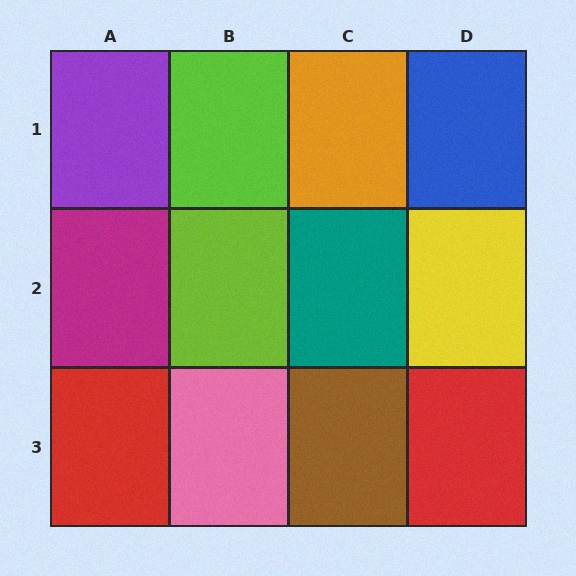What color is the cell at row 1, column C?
Orange.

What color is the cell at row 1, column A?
Purple.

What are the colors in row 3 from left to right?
Red, pink, brown, red.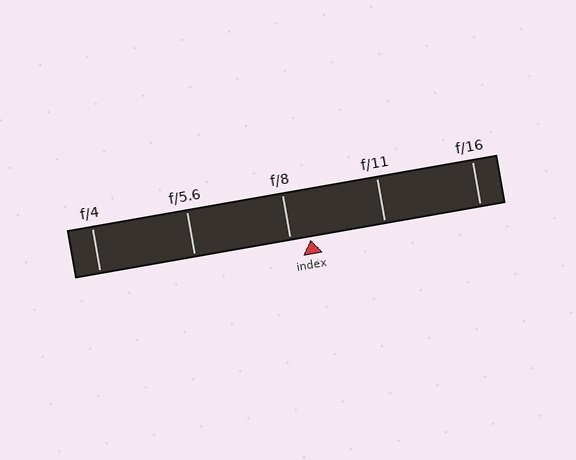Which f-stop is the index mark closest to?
The index mark is closest to f/8.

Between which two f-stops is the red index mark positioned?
The index mark is between f/8 and f/11.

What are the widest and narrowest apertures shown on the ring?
The widest aperture shown is f/4 and the narrowest is f/16.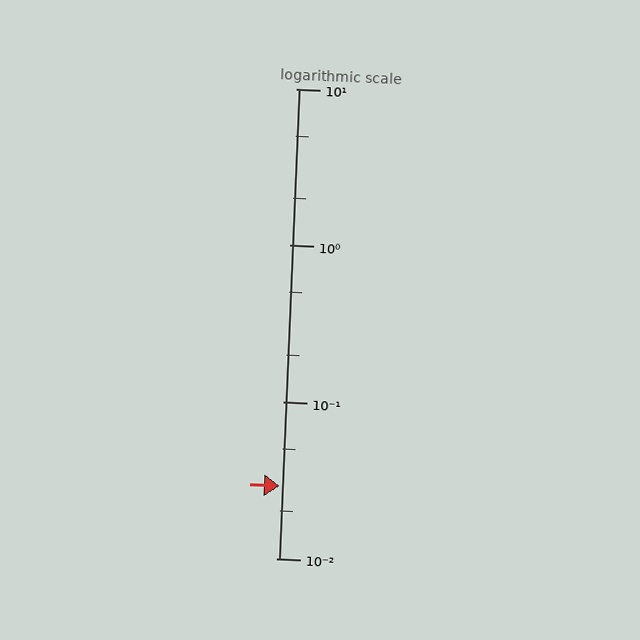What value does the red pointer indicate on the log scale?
The pointer indicates approximately 0.029.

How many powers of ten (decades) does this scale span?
The scale spans 3 decades, from 0.01 to 10.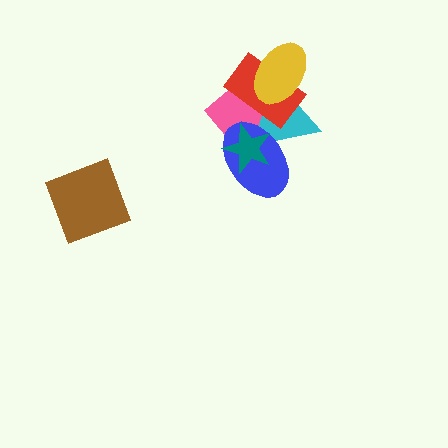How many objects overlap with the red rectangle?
4 objects overlap with the red rectangle.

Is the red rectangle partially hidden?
Yes, it is partially covered by another shape.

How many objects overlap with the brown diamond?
0 objects overlap with the brown diamond.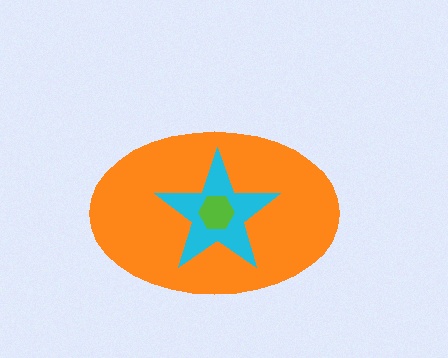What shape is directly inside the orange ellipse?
The cyan star.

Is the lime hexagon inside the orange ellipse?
Yes.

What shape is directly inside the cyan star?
The lime hexagon.